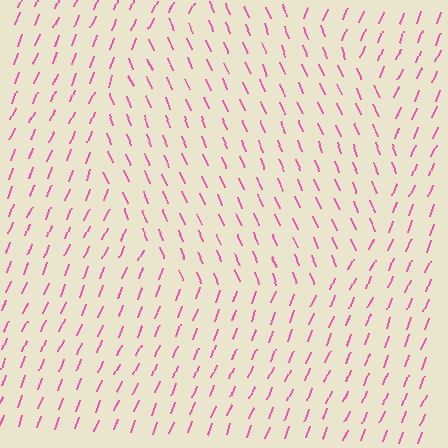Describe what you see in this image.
The image is filled with small pink line segments. A circle region in the image has lines oriented differently from the surrounding lines, creating a visible texture boundary.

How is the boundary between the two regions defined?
The boundary is defined purely by a change in line orientation (approximately 45 degrees difference). All lines are the same color and thickness.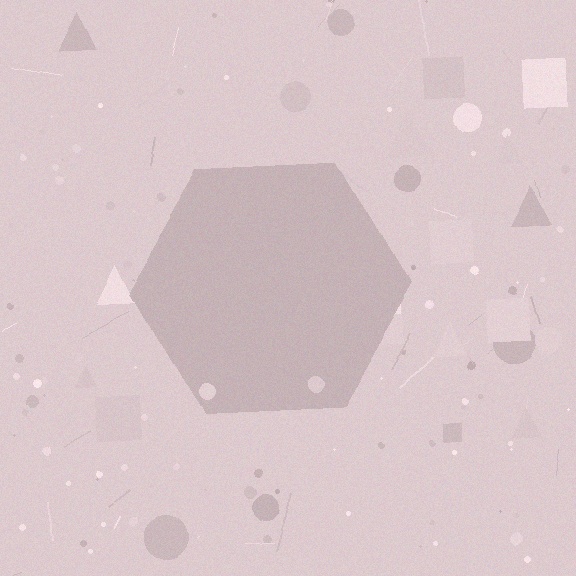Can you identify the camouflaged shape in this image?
The camouflaged shape is a hexagon.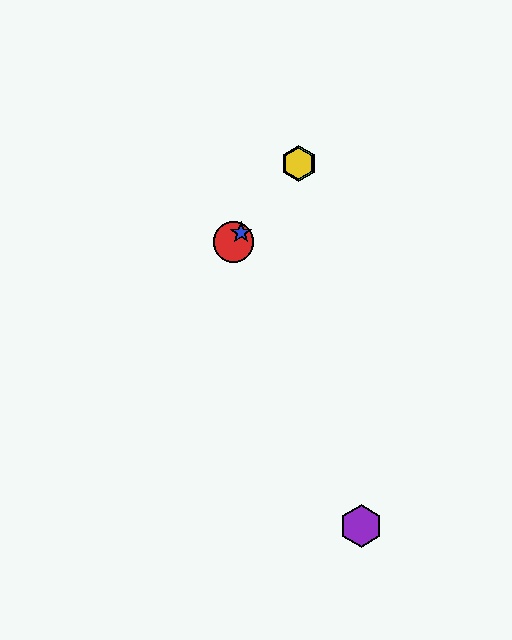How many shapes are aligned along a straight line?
4 shapes (the red circle, the blue star, the green hexagon, the yellow hexagon) are aligned along a straight line.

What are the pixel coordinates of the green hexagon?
The green hexagon is at (299, 164).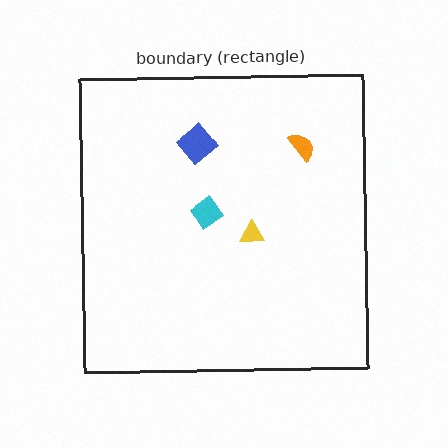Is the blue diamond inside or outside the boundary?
Inside.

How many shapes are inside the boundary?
4 inside, 0 outside.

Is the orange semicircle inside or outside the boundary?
Inside.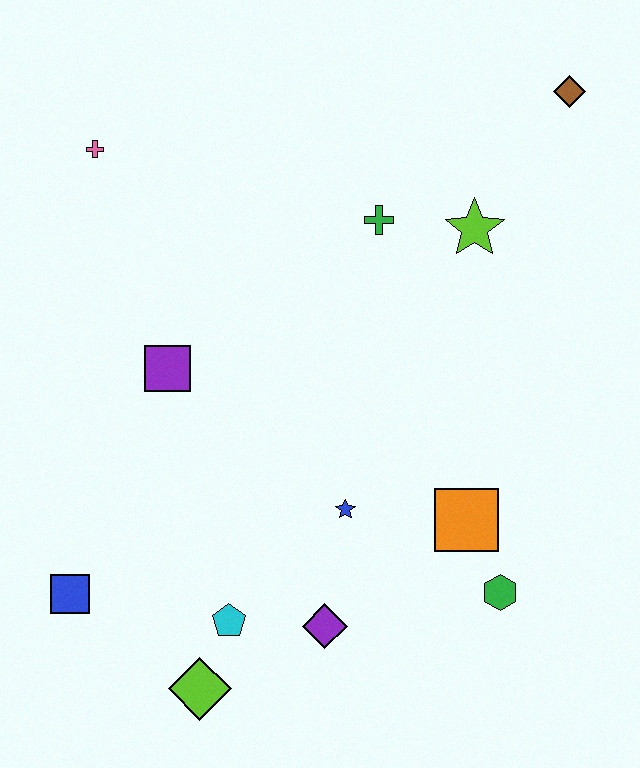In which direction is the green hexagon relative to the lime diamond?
The green hexagon is to the right of the lime diamond.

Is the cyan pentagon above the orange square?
No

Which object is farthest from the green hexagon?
The pink cross is farthest from the green hexagon.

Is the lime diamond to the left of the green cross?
Yes